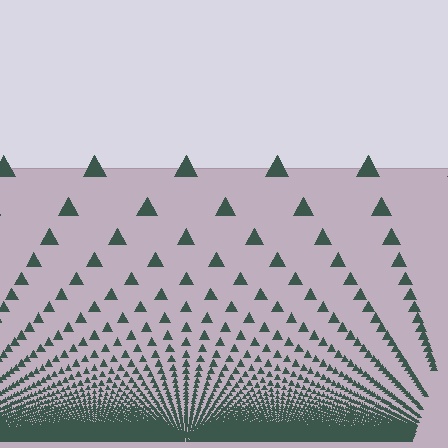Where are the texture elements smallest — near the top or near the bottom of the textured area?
Near the bottom.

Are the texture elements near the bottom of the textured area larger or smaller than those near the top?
Smaller. The gradient is inverted — elements near the bottom are smaller and denser.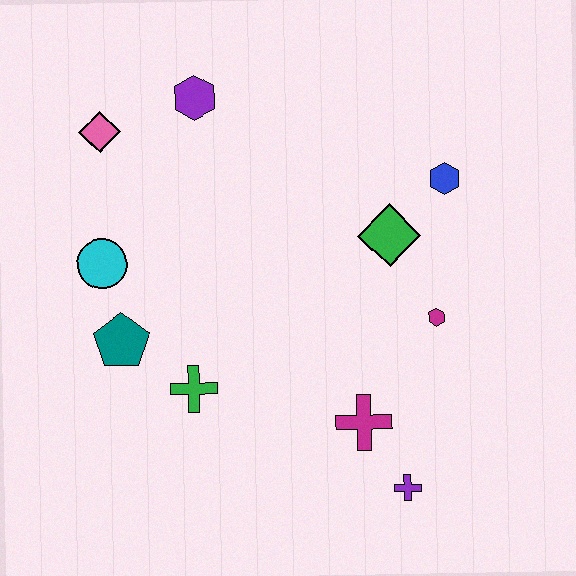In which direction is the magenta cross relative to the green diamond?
The magenta cross is below the green diamond.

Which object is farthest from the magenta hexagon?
The pink diamond is farthest from the magenta hexagon.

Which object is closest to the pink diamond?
The purple hexagon is closest to the pink diamond.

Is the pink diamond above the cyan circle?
Yes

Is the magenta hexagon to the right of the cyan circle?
Yes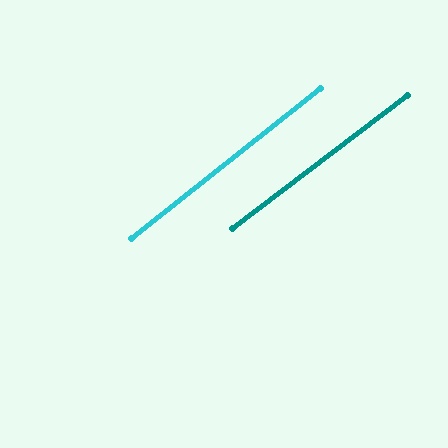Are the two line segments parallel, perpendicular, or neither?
Parallel — their directions differ by only 1.0°.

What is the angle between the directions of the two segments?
Approximately 1 degree.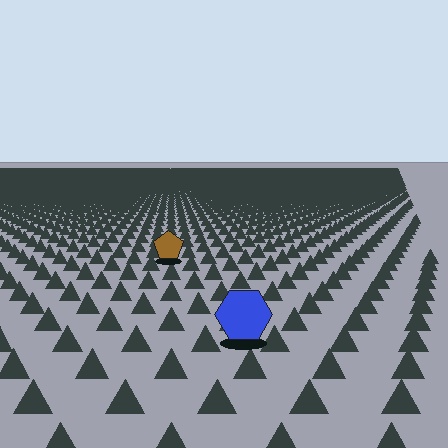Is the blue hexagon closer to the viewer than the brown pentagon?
Yes. The blue hexagon is closer — you can tell from the texture gradient: the ground texture is coarser near it.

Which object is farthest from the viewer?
The brown pentagon is farthest from the viewer. It appears smaller and the ground texture around it is denser.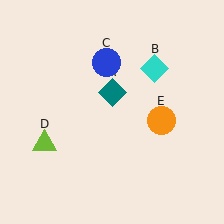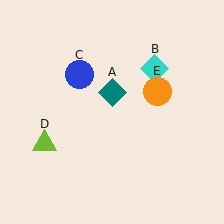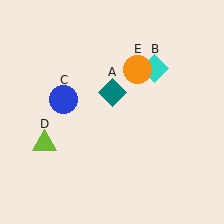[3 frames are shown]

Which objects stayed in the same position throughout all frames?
Teal diamond (object A) and cyan diamond (object B) and lime triangle (object D) remained stationary.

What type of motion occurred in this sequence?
The blue circle (object C), orange circle (object E) rotated counterclockwise around the center of the scene.